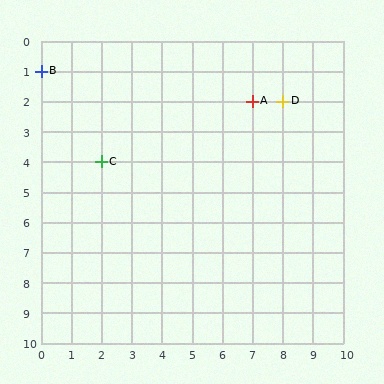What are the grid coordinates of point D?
Point D is at grid coordinates (8, 2).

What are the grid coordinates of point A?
Point A is at grid coordinates (7, 2).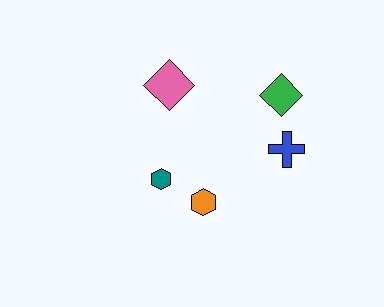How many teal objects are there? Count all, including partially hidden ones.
There is 1 teal object.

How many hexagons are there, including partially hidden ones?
There are 2 hexagons.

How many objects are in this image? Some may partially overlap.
There are 5 objects.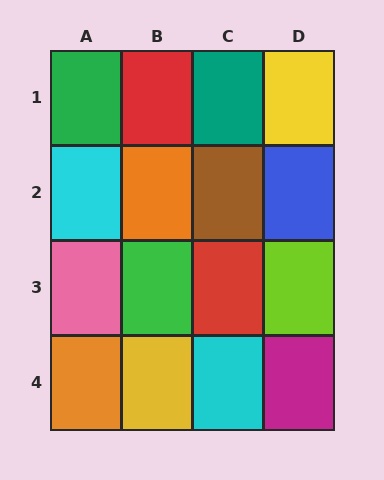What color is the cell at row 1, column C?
Teal.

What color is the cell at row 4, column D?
Magenta.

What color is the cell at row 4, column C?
Cyan.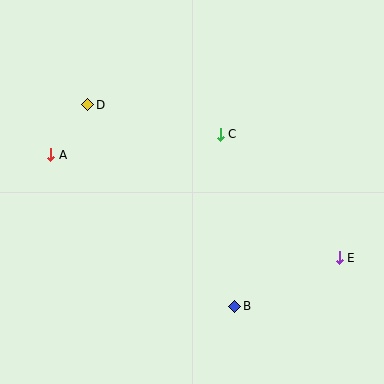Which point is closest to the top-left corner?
Point D is closest to the top-left corner.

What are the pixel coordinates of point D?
Point D is at (88, 105).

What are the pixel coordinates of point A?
Point A is at (51, 155).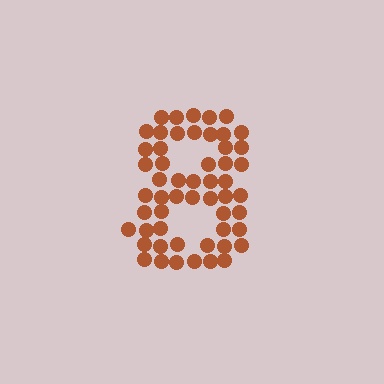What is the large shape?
The large shape is the digit 8.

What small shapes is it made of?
It is made of small circles.